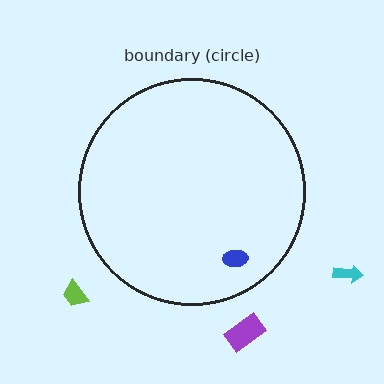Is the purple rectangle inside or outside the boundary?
Outside.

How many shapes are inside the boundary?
1 inside, 3 outside.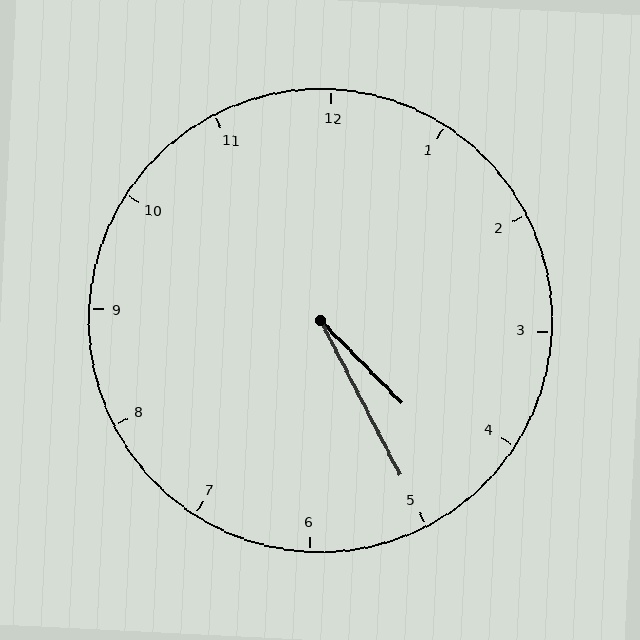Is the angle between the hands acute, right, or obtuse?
It is acute.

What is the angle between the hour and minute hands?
Approximately 18 degrees.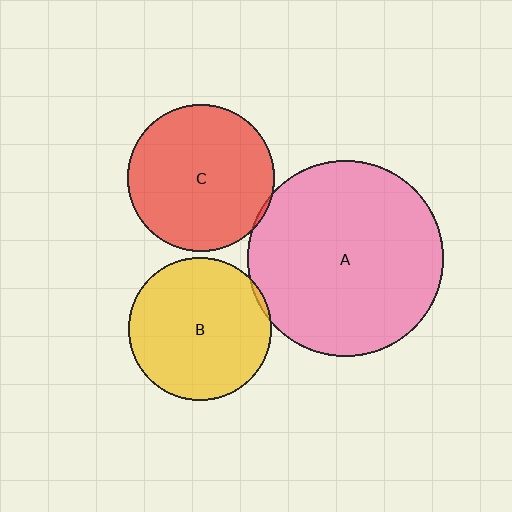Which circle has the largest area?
Circle A (pink).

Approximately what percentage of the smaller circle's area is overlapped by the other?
Approximately 5%.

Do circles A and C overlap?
Yes.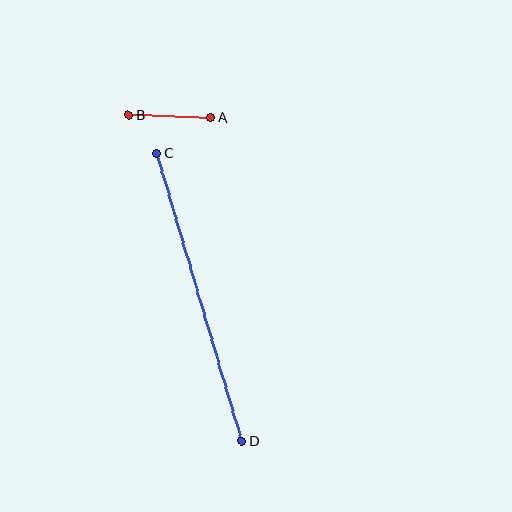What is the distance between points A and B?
The distance is approximately 82 pixels.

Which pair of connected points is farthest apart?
Points C and D are farthest apart.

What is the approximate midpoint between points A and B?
The midpoint is at approximately (169, 116) pixels.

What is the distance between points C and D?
The distance is approximately 300 pixels.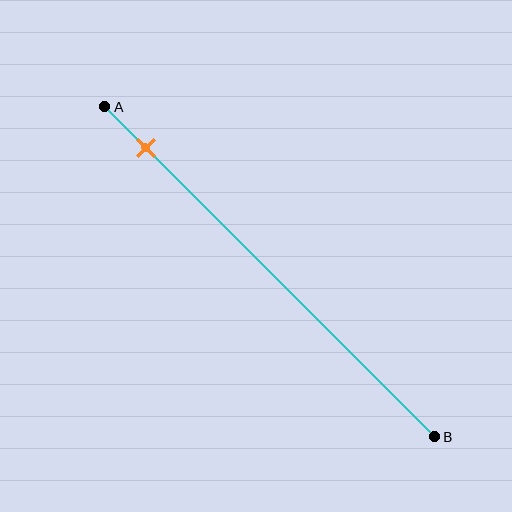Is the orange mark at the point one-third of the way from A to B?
No, the mark is at about 10% from A, not at the 33% one-third point.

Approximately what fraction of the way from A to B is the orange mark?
The orange mark is approximately 10% of the way from A to B.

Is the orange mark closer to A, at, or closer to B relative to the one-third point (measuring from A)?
The orange mark is closer to point A than the one-third point of segment AB.